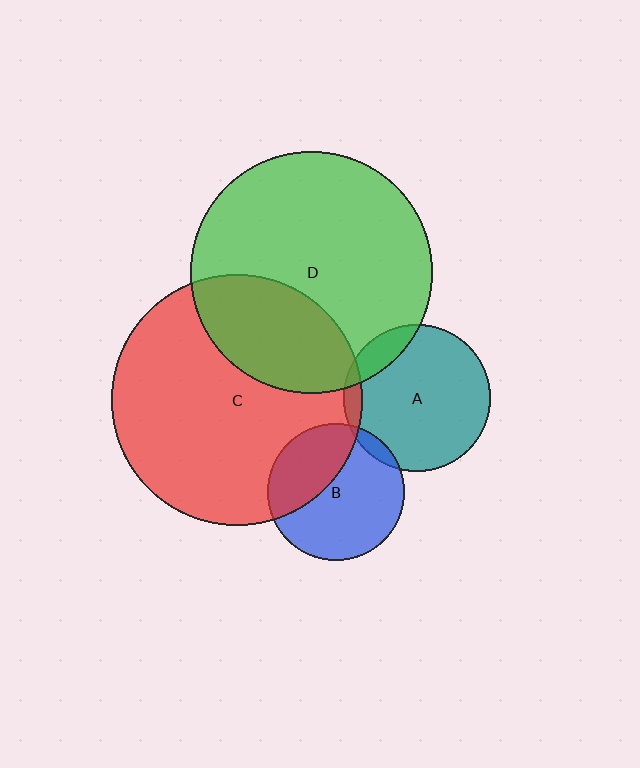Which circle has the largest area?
Circle C (red).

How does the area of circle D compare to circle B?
Approximately 3.1 times.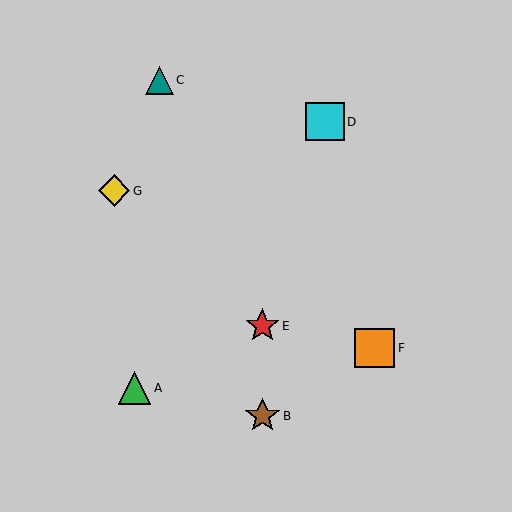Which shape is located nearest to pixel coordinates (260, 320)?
The red star (labeled E) at (262, 326) is nearest to that location.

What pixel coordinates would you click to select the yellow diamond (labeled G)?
Click at (114, 191) to select the yellow diamond G.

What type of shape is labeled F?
Shape F is an orange square.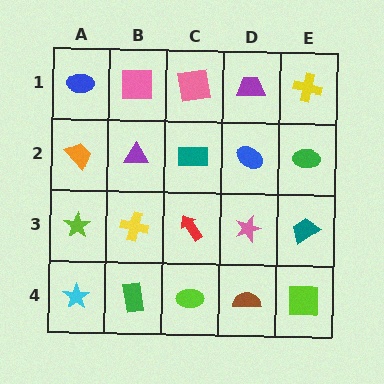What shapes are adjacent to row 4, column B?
A yellow cross (row 3, column B), a cyan star (row 4, column A), a lime ellipse (row 4, column C).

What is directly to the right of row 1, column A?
A pink square.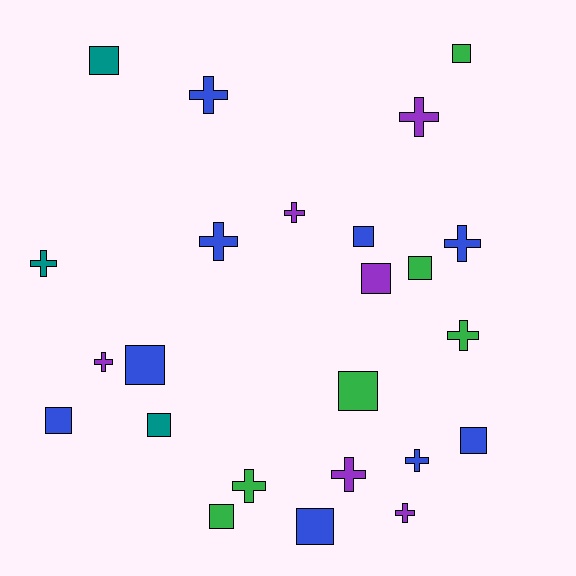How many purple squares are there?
There is 1 purple square.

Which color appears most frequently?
Blue, with 9 objects.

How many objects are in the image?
There are 24 objects.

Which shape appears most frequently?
Square, with 12 objects.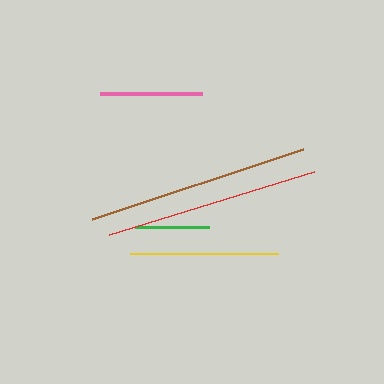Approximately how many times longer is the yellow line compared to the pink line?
The yellow line is approximately 1.5 times the length of the pink line.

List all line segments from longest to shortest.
From longest to shortest: brown, red, yellow, pink, green.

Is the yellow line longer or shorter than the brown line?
The brown line is longer than the yellow line.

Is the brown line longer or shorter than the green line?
The brown line is longer than the green line.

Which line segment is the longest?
The brown line is the longest at approximately 223 pixels.